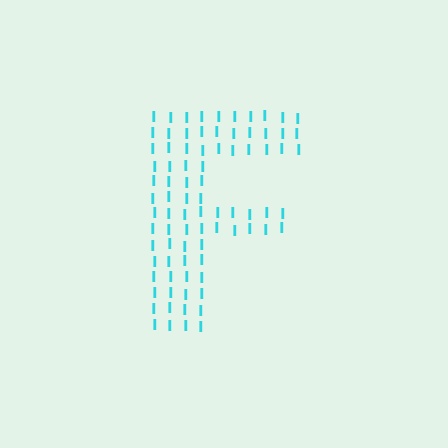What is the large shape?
The large shape is the letter F.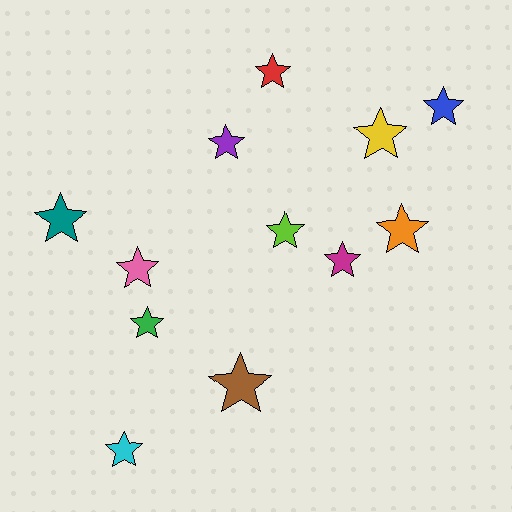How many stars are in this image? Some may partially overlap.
There are 12 stars.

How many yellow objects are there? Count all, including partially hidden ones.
There is 1 yellow object.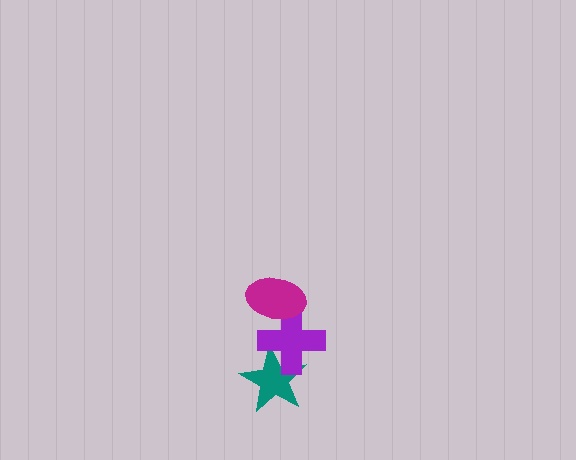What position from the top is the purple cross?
The purple cross is 2nd from the top.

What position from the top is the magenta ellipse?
The magenta ellipse is 1st from the top.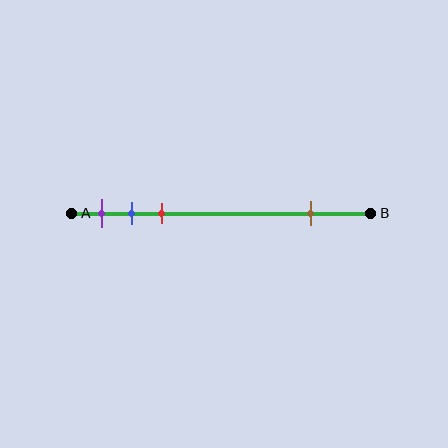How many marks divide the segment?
There are 4 marks dividing the segment.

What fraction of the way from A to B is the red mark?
The red mark is approximately 30% (0.3) of the way from A to B.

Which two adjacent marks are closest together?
The blue and red marks are the closest adjacent pair.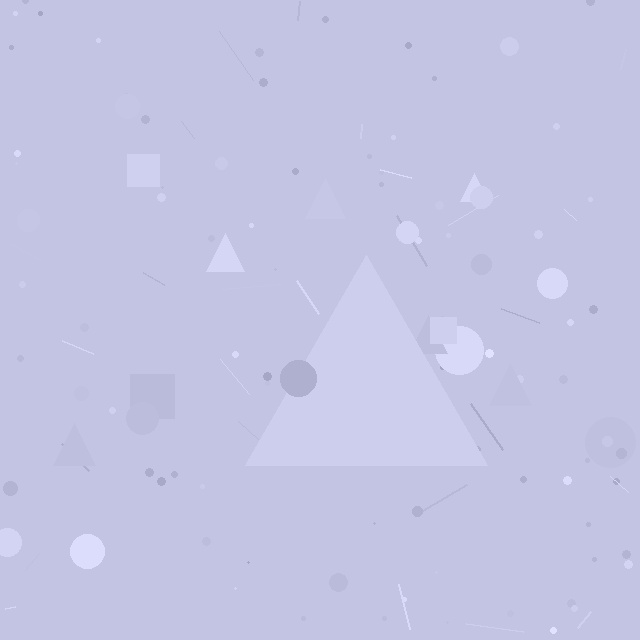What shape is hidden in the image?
A triangle is hidden in the image.